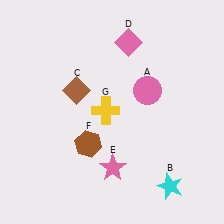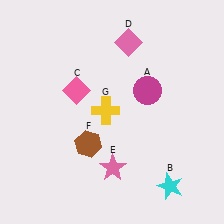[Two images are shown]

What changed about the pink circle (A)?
In Image 1, A is pink. In Image 2, it changed to magenta.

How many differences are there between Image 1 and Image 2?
There are 2 differences between the two images.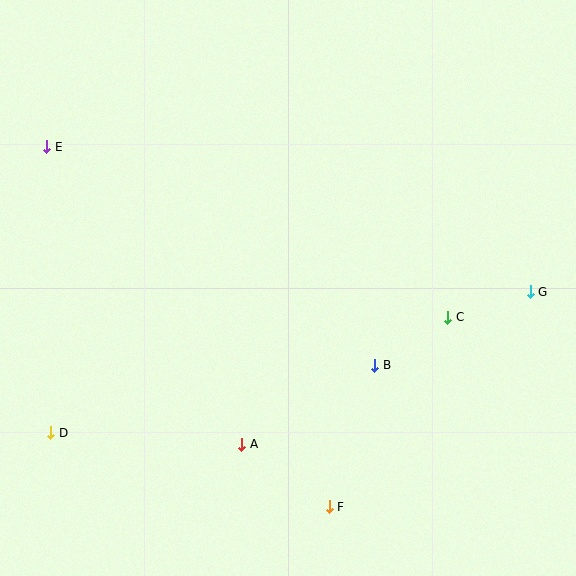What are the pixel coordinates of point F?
Point F is at (329, 507).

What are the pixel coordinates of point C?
Point C is at (448, 317).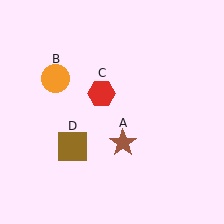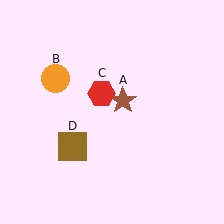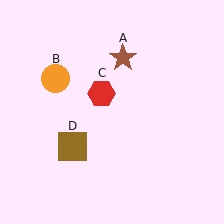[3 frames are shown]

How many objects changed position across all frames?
1 object changed position: brown star (object A).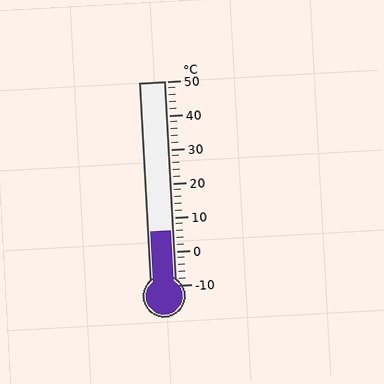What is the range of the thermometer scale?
The thermometer scale ranges from -10°C to 50°C.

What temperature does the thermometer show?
The thermometer shows approximately 6°C.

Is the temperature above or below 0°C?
The temperature is above 0°C.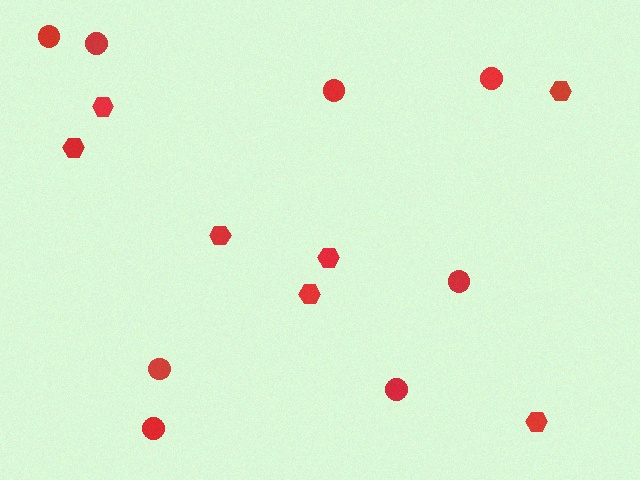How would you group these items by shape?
There are 2 groups: one group of hexagons (7) and one group of circles (8).